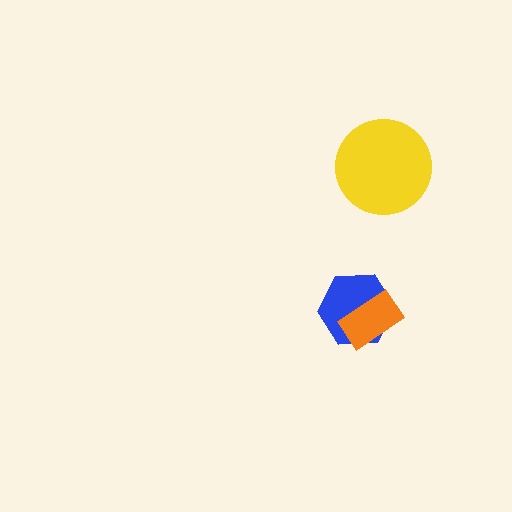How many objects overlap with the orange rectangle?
1 object overlaps with the orange rectangle.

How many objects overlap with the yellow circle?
0 objects overlap with the yellow circle.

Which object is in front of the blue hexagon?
The orange rectangle is in front of the blue hexagon.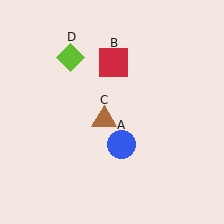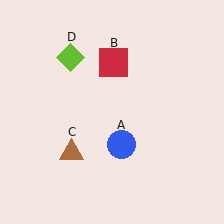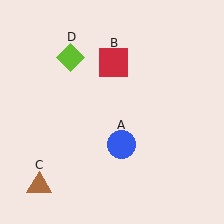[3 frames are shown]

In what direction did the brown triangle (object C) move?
The brown triangle (object C) moved down and to the left.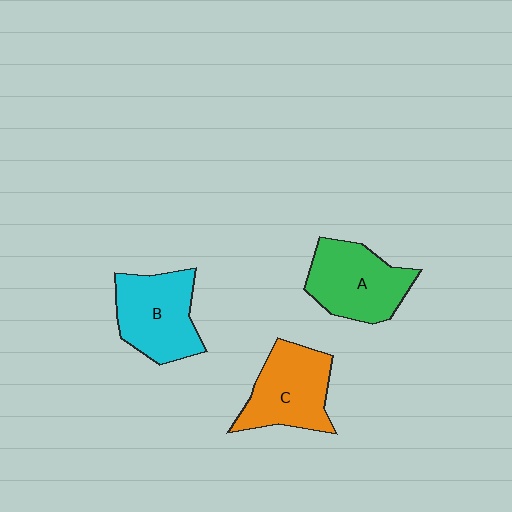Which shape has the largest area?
Shape A (green).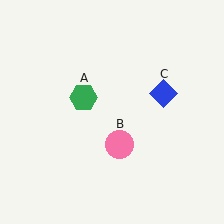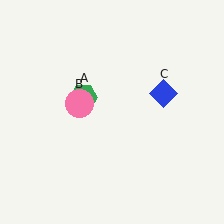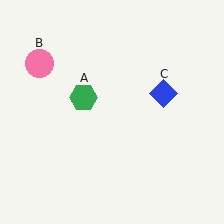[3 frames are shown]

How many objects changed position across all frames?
1 object changed position: pink circle (object B).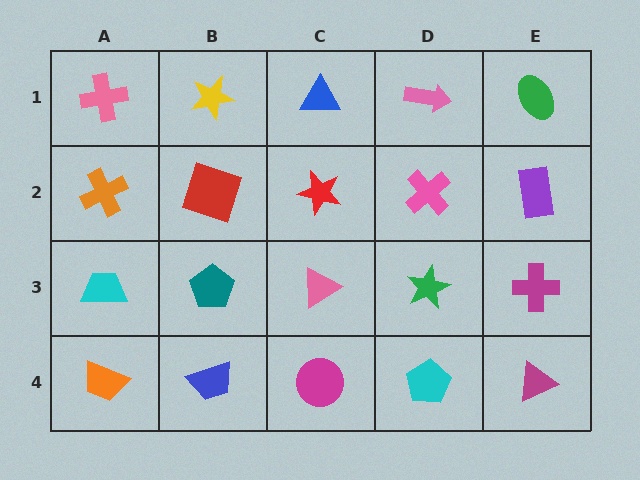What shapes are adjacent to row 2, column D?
A pink arrow (row 1, column D), a green star (row 3, column D), a red star (row 2, column C), a purple rectangle (row 2, column E).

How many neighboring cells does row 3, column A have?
3.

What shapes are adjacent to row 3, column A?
An orange cross (row 2, column A), an orange trapezoid (row 4, column A), a teal pentagon (row 3, column B).